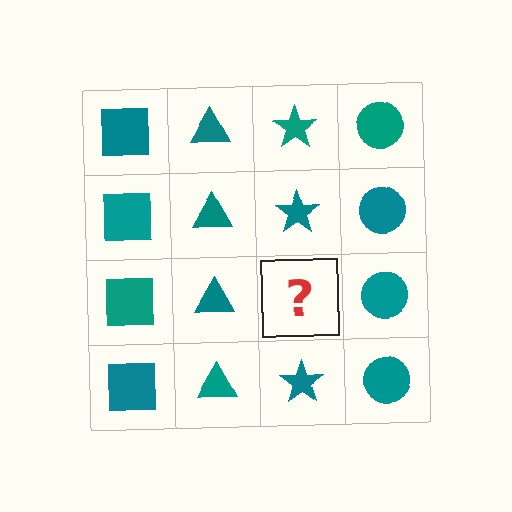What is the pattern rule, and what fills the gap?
The rule is that each column has a consistent shape. The gap should be filled with a teal star.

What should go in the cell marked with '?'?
The missing cell should contain a teal star.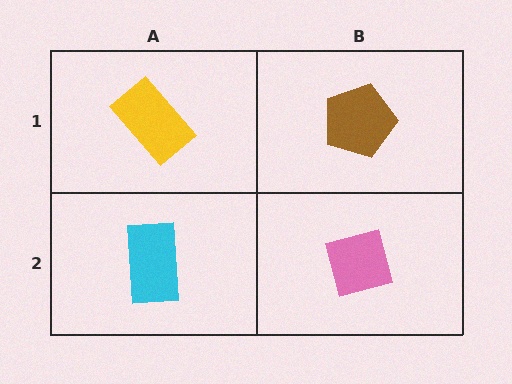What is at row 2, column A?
A cyan rectangle.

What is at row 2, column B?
A pink diamond.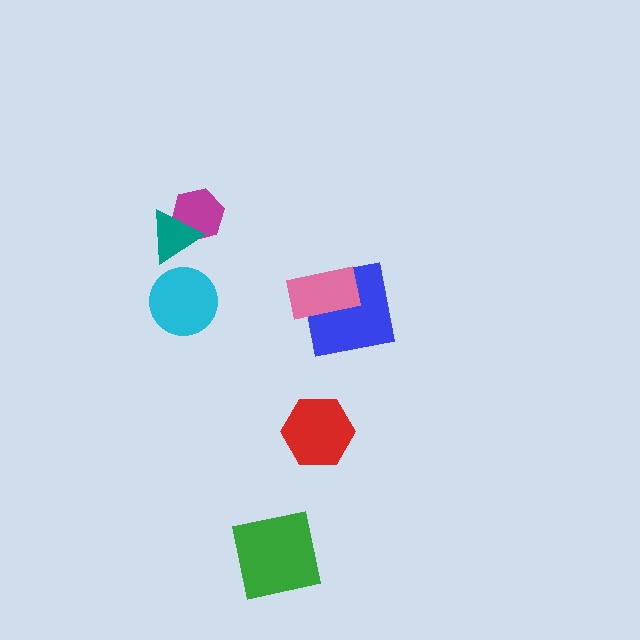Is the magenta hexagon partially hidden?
Yes, it is partially covered by another shape.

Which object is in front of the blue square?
The pink rectangle is in front of the blue square.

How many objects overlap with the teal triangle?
1 object overlaps with the teal triangle.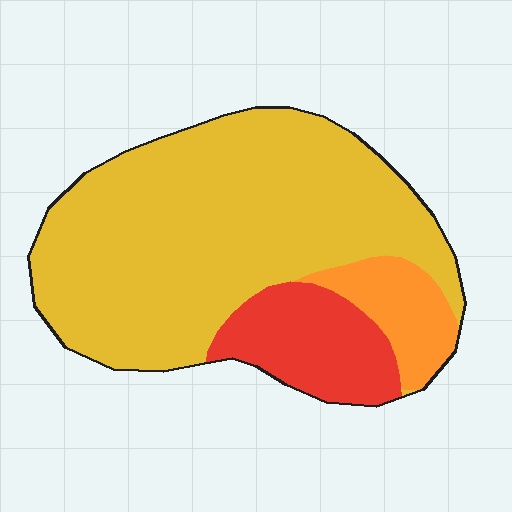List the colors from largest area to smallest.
From largest to smallest: yellow, red, orange.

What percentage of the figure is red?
Red takes up about one sixth (1/6) of the figure.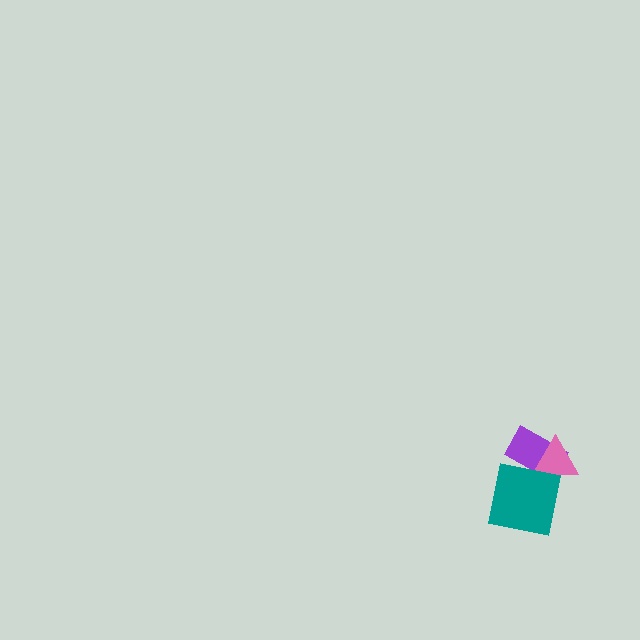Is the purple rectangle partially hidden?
Yes, it is partially covered by another shape.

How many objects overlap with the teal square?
2 objects overlap with the teal square.